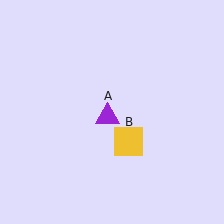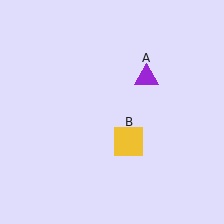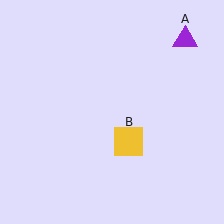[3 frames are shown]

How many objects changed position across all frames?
1 object changed position: purple triangle (object A).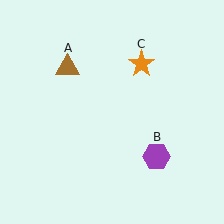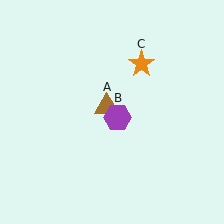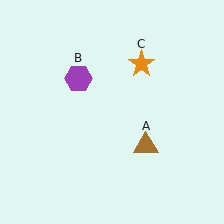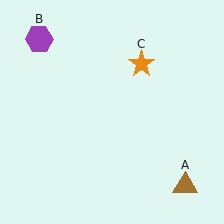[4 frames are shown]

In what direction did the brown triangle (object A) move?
The brown triangle (object A) moved down and to the right.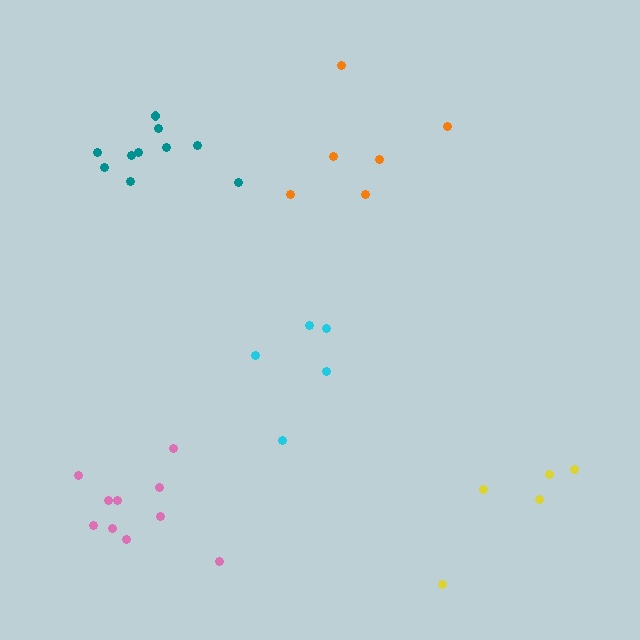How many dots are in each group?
Group 1: 5 dots, Group 2: 10 dots, Group 3: 6 dots, Group 4: 10 dots, Group 5: 5 dots (36 total).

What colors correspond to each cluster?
The clusters are colored: yellow, pink, orange, teal, cyan.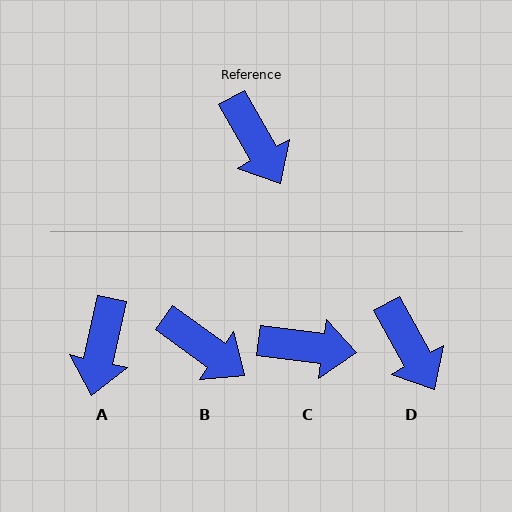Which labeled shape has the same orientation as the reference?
D.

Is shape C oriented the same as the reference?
No, it is off by about 54 degrees.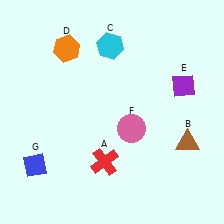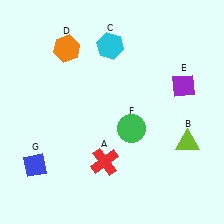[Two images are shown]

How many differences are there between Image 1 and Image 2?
There are 2 differences between the two images.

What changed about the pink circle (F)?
In Image 1, F is pink. In Image 2, it changed to green.